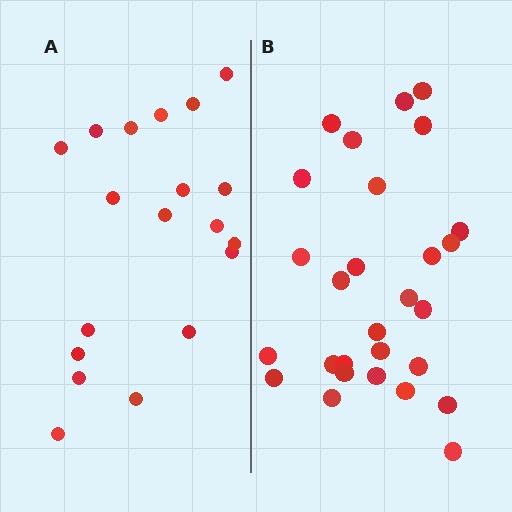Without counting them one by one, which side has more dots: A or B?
Region B (the right region) has more dots.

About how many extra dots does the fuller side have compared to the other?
Region B has roughly 8 or so more dots than region A.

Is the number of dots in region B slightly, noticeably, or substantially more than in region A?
Region B has substantially more. The ratio is roughly 1.5 to 1.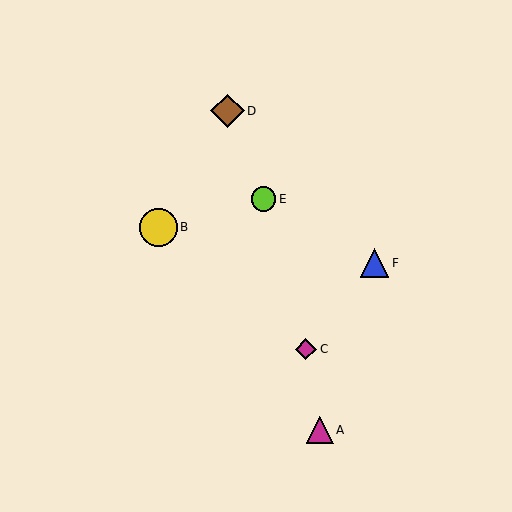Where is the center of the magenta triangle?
The center of the magenta triangle is at (320, 430).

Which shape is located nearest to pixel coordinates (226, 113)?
The brown diamond (labeled D) at (227, 111) is nearest to that location.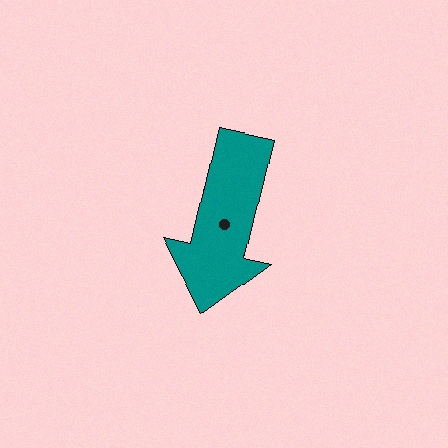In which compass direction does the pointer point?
South.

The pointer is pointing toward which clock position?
Roughly 6 o'clock.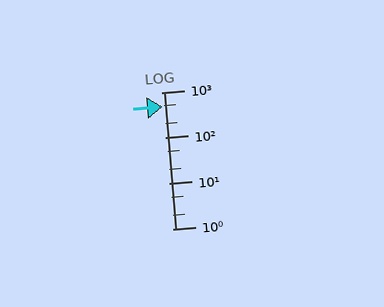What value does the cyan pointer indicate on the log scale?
The pointer indicates approximately 480.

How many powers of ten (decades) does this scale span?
The scale spans 3 decades, from 1 to 1000.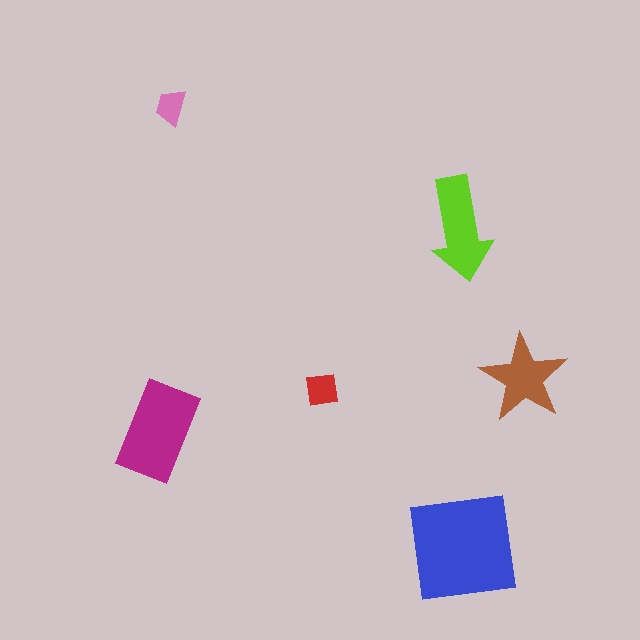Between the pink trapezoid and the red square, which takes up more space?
The red square.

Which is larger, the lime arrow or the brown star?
The lime arrow.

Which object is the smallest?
The pink trapezoid.